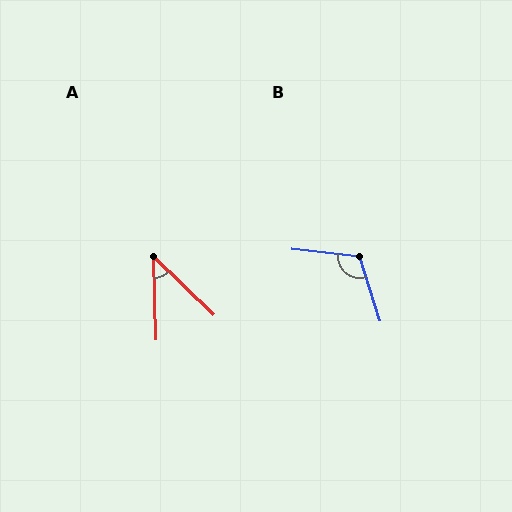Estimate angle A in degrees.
Approximately 44 degrees.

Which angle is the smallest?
A, at approximately 44 degrees.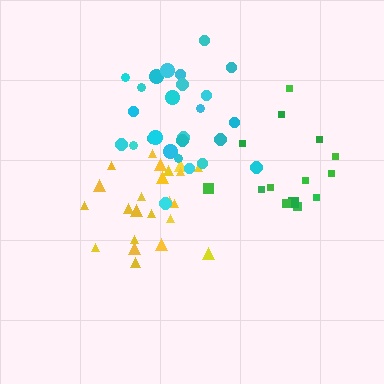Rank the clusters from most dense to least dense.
green, yellow, cyan.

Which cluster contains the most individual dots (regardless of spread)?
Cyan (26).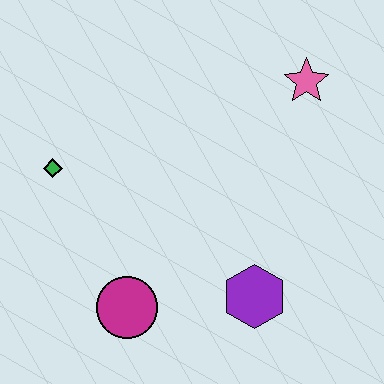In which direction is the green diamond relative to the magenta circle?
The green diamond is above the magenta circle.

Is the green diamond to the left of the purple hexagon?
Yes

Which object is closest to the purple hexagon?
The magenta circle is closest to the purple hexagon.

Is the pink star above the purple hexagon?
Yes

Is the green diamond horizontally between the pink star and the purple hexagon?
No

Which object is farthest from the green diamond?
The pink star is farthest from the green diamond.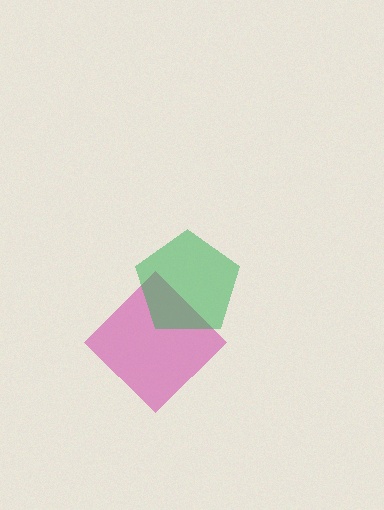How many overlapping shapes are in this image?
There are 2 overlapping shapes in the image.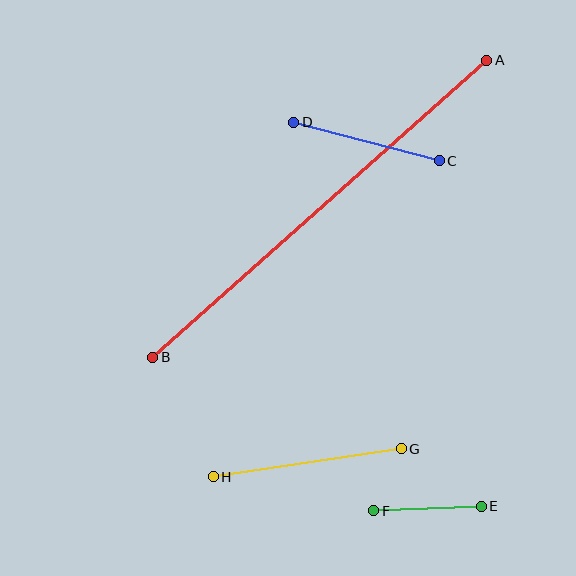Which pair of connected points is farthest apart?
Points A and B are farthest apart.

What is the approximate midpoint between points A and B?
The midpoint is at approximately (320, 209) pixels.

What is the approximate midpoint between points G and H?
The midpoint is at approximately (307, 463) pixels.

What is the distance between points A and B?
The distance is approximately 447 pixels.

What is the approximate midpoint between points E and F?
The midpoint is at approximately (428, 509) pixels.